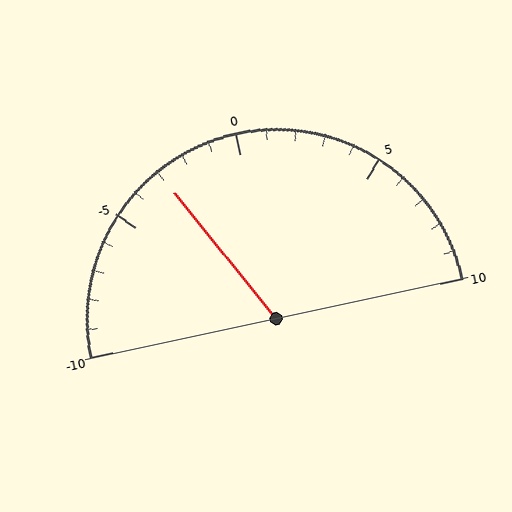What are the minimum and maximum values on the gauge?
The gauge ranges from -10 to 10.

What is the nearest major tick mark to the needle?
The nearest major tick mark is -5.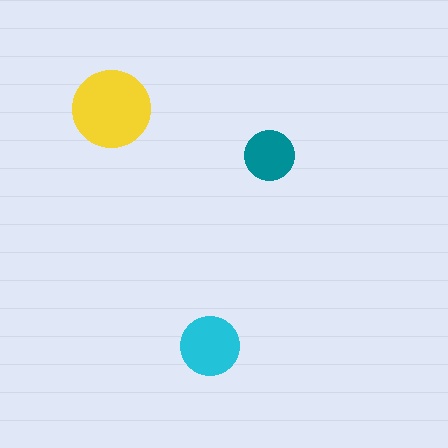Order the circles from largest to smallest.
the yellow one, the cyan one, the teal one.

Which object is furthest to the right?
The teal circle is rightmost.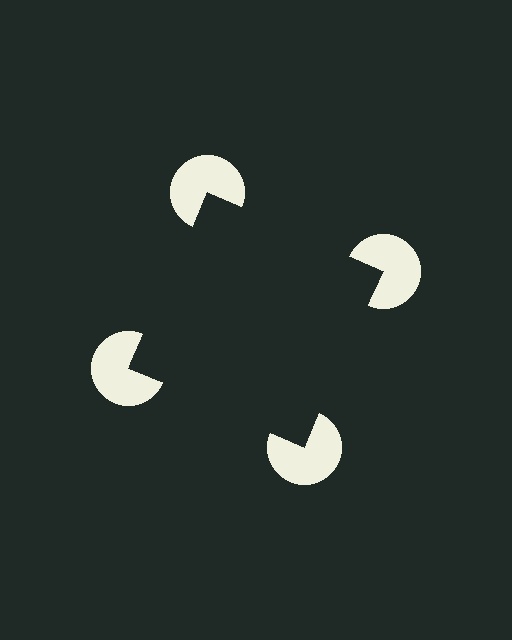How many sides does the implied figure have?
4 sides.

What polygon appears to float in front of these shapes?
An illusory square — its edges are inferred from the aligned wedge cuts in the pac-man discs, not physically drawn.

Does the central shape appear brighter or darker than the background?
It typically appears slightly darker than the background, even though no actual brightness change is drawn.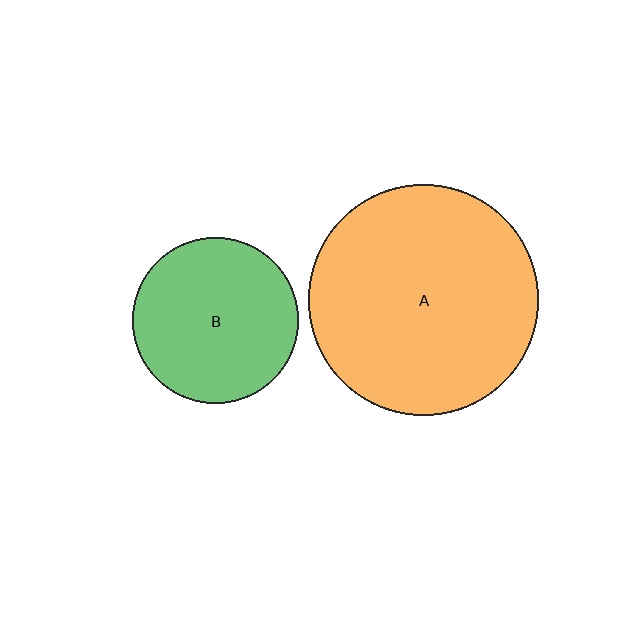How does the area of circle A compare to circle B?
Approximately 1.9 times.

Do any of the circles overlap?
No, none of the circles overlap.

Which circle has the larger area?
Circle A (orange).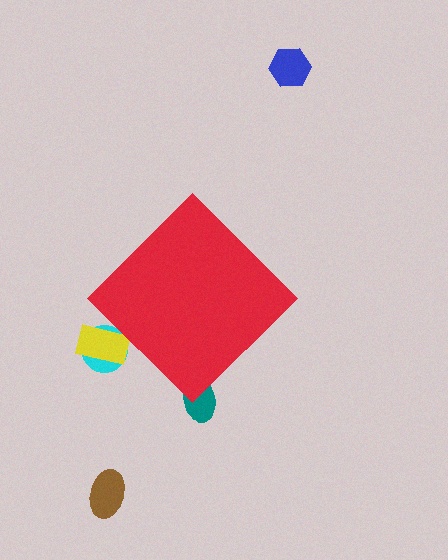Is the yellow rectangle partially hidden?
Yes, the yellow rectangle is partially hidden behind the red diamond.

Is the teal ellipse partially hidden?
Yes, the teal ellipse is partially hidden behind the red diamond.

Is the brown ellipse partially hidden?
No, the brown ellipse is fully visible.